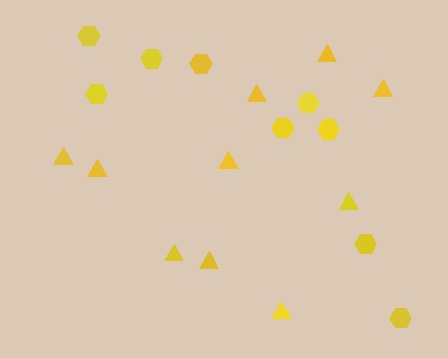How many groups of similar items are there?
There are 2 groups: one group of hexagons (9) and one group of triangles (10).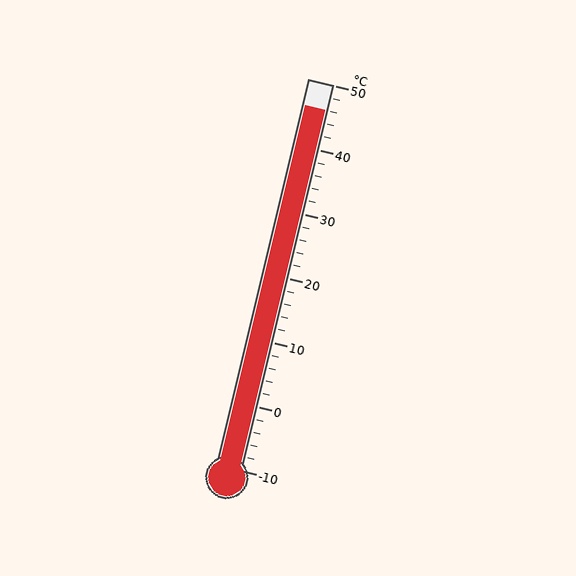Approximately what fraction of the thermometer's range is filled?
The thermometer is filled to approximately 95% of its range.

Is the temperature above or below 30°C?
The temperature is above 30°C.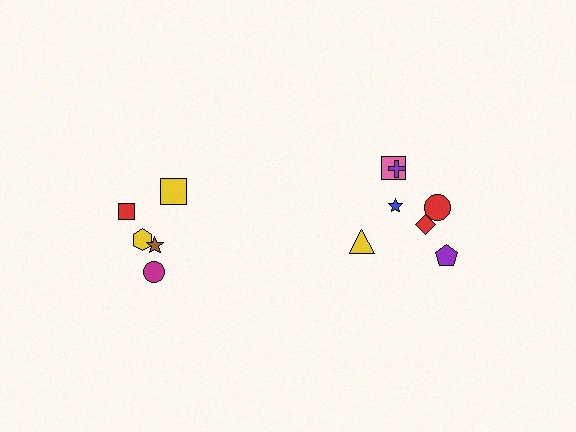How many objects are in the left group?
There are 5 objects.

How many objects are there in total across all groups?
There are 12 objects.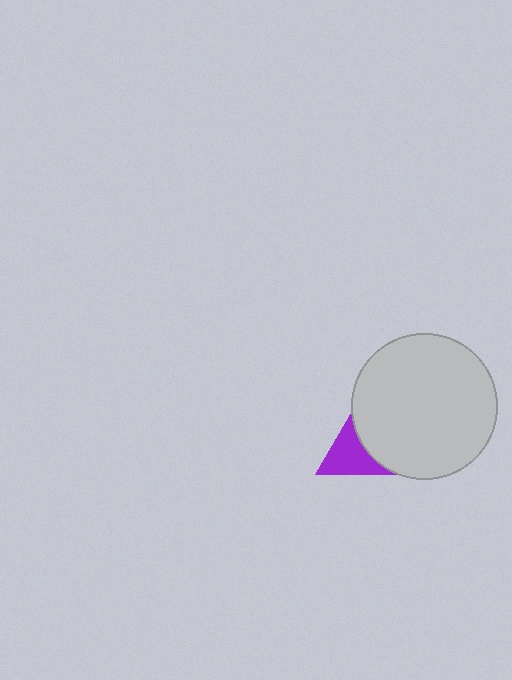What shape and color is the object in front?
The object in front is a light gray circle.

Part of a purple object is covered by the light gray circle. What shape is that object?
It is a triangle.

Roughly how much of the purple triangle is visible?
A small part of it is visible (roughly 43%).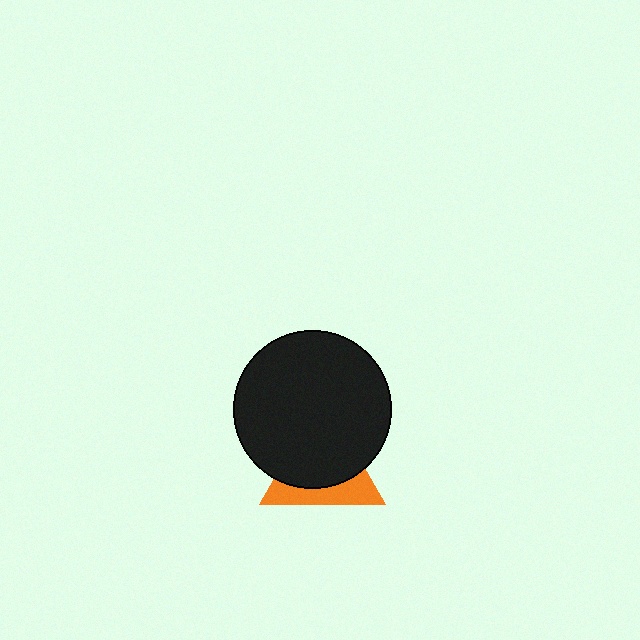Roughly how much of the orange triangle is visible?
A small part of it is visible (roughly 36%).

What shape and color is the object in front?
The object in front is a black circle.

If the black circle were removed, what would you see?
You would see the complete orange triangle.